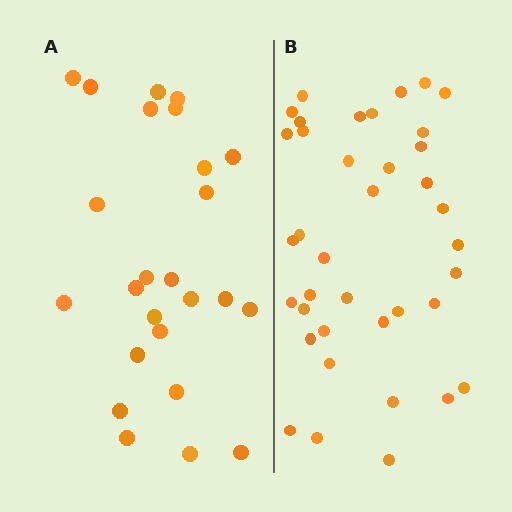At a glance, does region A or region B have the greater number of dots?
Region B (the right region) has more dots.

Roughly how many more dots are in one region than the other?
Region B has approximately 15 more dots than region A.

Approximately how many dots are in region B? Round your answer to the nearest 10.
About 40 dots. (The exact count is 38, which rounds to 40.)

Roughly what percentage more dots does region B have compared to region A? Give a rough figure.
About 50% more.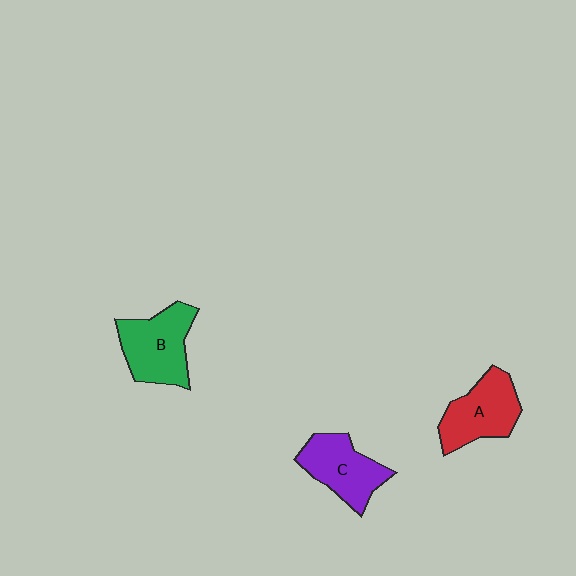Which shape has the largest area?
Shape B (green).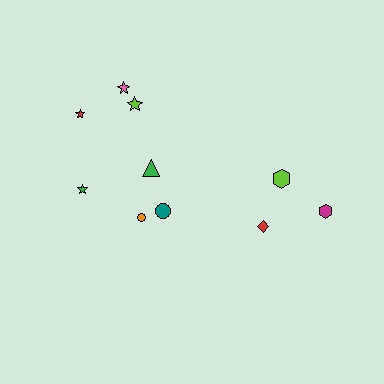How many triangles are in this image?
There is 1 triangle.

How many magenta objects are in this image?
There is 1 magenta object.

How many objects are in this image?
There are 10 objects.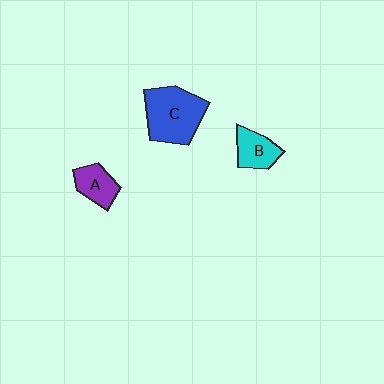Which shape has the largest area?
Shape C (blue).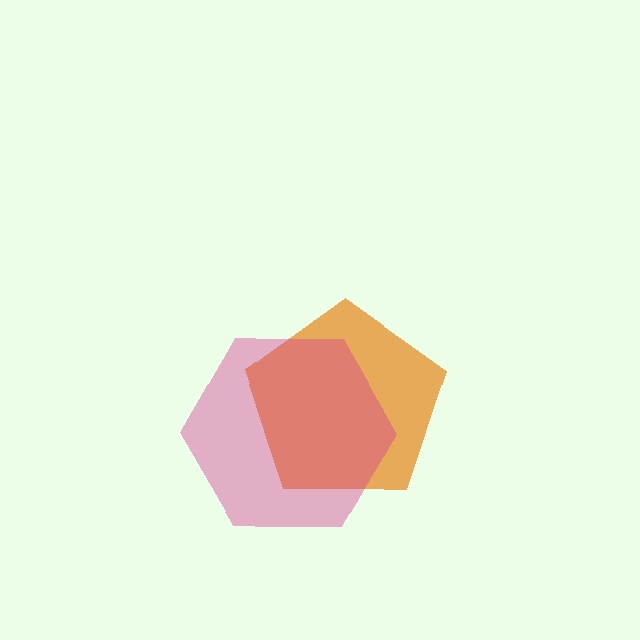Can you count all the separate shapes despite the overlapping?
Yes, there are 2 separate shapes.